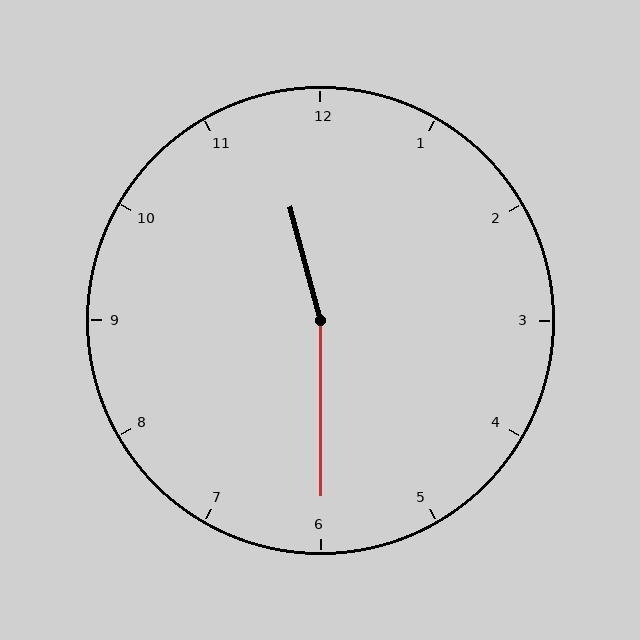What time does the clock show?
11:30.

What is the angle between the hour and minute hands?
Approximately 165 degrees.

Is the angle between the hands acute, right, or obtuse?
It is obtuse.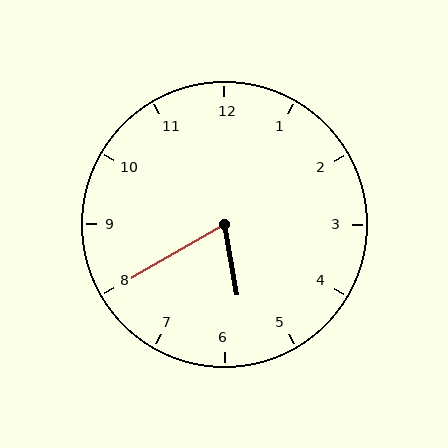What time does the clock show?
5:40.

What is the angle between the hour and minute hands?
Approximately 70 degrees.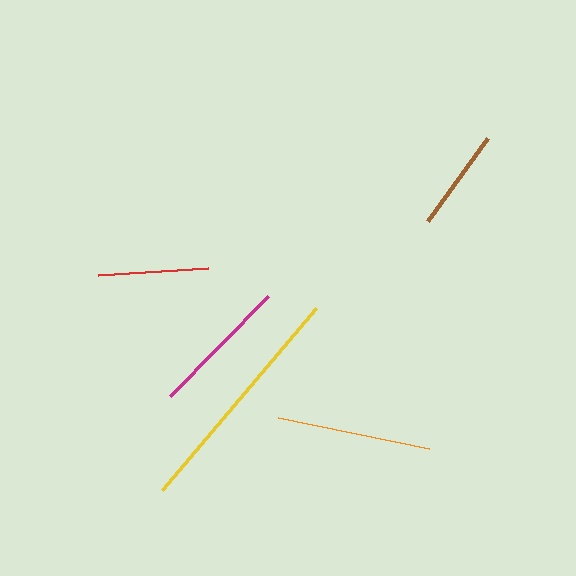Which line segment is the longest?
The yellow line is the longest at approximately 239 pixels.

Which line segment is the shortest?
The brown line is the shortest at approximately 103 pixels.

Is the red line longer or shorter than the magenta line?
The magenta line is longer than the red line.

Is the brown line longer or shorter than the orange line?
The orange line is longer than the brown line.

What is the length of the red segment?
The red segment is approximately 110 pixels long.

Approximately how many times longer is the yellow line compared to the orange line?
The yellow line is approximately 1.6 times the length of the orange line.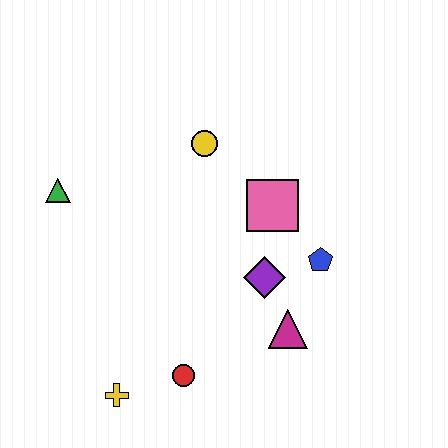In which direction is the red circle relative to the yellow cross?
The red circle is to the right of the yellow cross.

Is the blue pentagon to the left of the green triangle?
No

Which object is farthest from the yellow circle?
The yellow cross is farthest from the yellow circle.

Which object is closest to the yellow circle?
The pink square is closest to the yellow circle.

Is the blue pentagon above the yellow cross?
Yes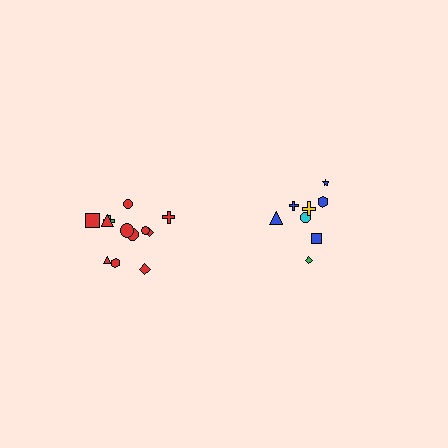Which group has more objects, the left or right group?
The left group.